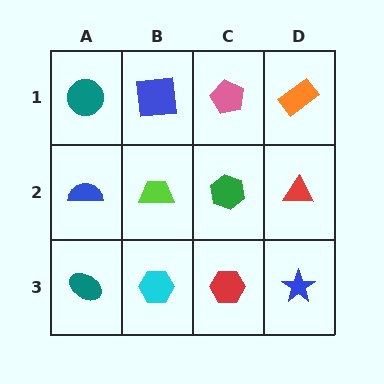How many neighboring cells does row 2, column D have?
3.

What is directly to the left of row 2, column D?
A green hexagon.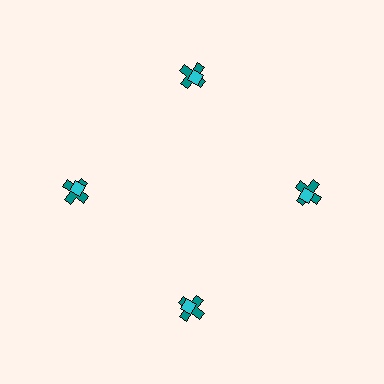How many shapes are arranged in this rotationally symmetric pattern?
There are 8 shapes, arranged in 4 groups of 2.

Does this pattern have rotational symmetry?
Yes, this pattern has 4-fold rotational symmetry. It looks the same after rotating 90 degrees around the center.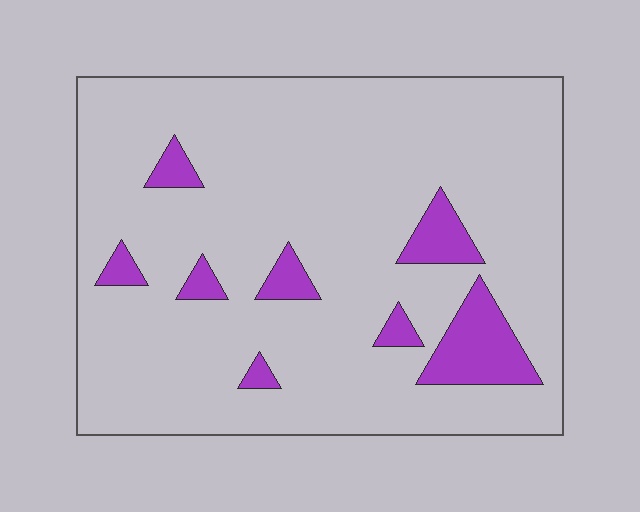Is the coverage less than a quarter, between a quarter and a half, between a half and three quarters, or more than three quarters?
Less than a quarter.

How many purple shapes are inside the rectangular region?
8.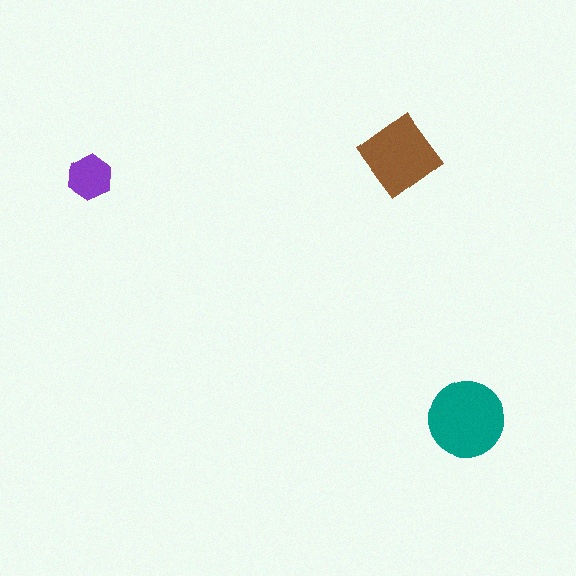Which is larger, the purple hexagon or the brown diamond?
The brown diamond.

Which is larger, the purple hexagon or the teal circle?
The teal circle.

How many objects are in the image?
There are 3 objects in the image.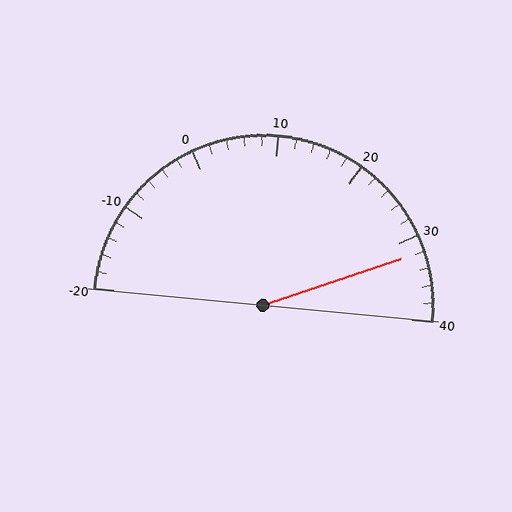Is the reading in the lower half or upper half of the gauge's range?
The reading is in the upper half of the range (-20 to 40).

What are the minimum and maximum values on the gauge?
The gauge ranges from -20 to 40.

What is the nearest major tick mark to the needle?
The nearest major tick mark is 30.